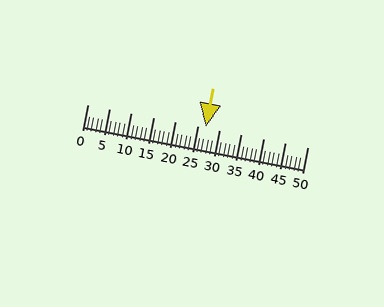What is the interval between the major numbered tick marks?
The major tick marks are spaced 5 units apart.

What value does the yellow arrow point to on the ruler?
The yellow arrow points to approximately 27.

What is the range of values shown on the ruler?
The ruler shows values from 0 to 50.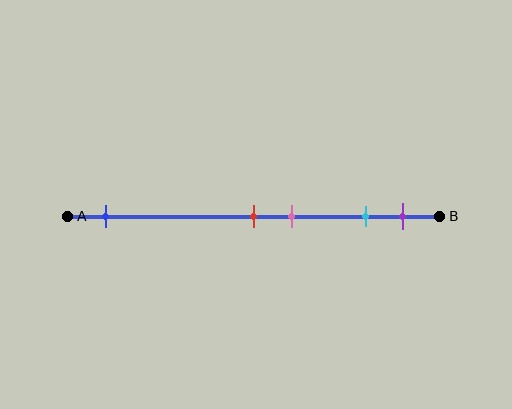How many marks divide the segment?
There are 5 marks dividing the segment.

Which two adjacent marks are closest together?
The red and pink marks are the closest adjacent pair.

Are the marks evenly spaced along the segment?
No, the marks are not evenly spaced.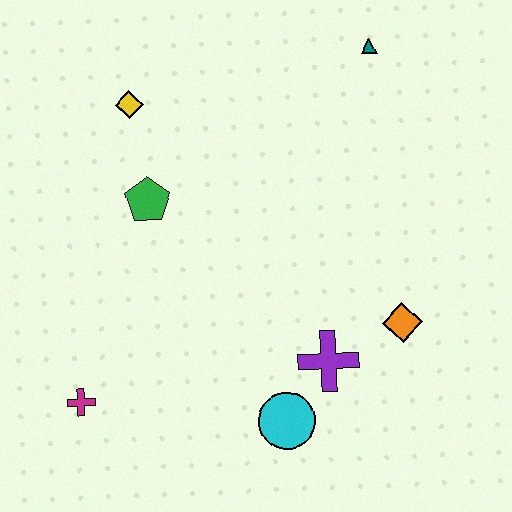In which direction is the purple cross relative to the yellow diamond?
The purple cross is below the yellow diamond.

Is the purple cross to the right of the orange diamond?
No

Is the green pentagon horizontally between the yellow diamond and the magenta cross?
No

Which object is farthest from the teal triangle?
The magenta cross is farthest from the teal triangle.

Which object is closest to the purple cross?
The cyan circle is closest to the purple cross.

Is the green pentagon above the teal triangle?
No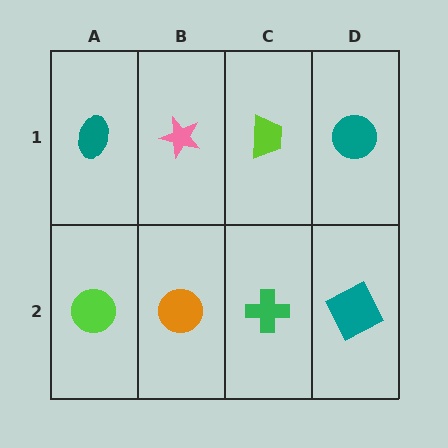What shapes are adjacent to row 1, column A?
A lime circle (row 2, column A), a pink star (row 1, column B).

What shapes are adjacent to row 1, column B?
An orange circle (row 2, column B), a teal ellipse (row 1, column A), a lime trapezoid (row 1, column C).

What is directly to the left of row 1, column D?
A lime trapezoid.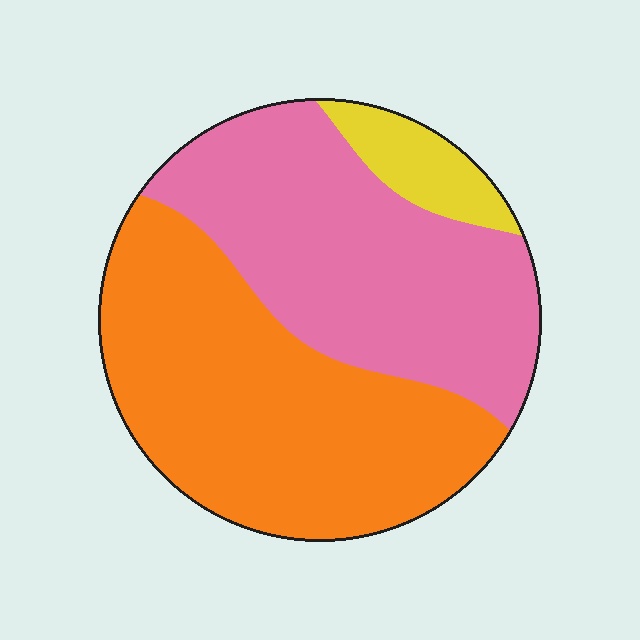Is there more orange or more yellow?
Orange.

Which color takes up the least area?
Yellow, at roughly 10%.